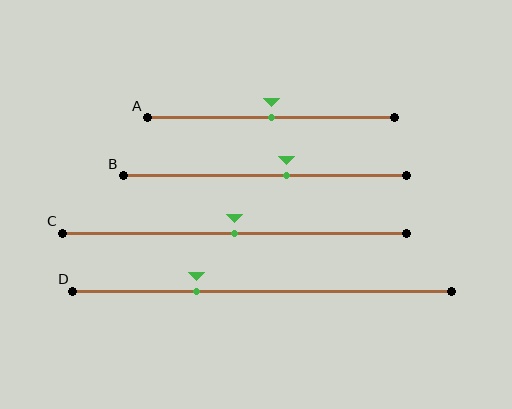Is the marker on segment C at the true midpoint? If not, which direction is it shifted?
Yes, the marker on segment C is at the true midpoint.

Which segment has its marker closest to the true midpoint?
Segment A has its marker closest to the true midpoint.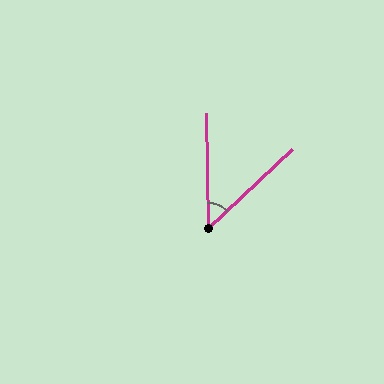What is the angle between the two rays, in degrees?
Approximately 47 degrees.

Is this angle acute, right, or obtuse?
It is acute.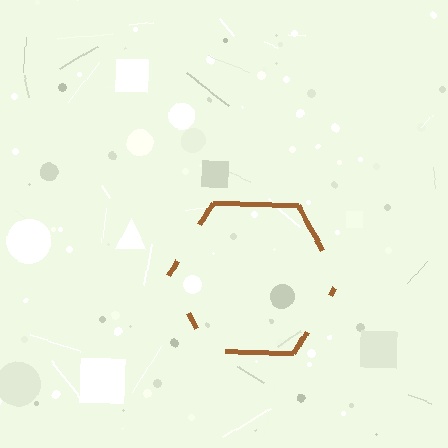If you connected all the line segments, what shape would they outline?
They would outline a hexagon.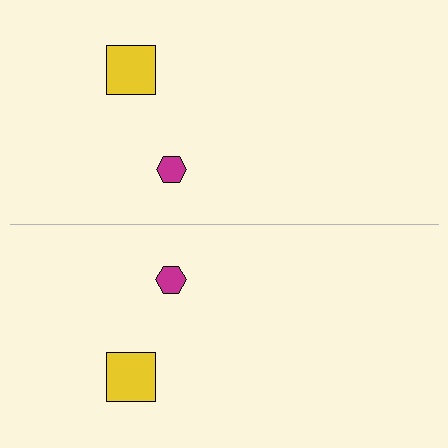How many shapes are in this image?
There are 4 shapes in this image.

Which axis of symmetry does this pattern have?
The pattern has a horizontal axis of symmetry running through the center of the image.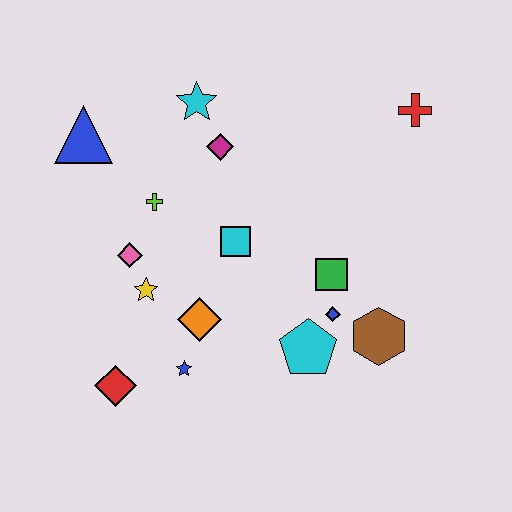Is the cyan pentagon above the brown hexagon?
No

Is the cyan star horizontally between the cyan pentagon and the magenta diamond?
No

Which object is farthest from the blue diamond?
The blue triangle is farthest from the blue diamond.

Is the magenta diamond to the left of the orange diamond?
No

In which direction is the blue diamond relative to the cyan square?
The blue diamond is to the right of the cyan square.